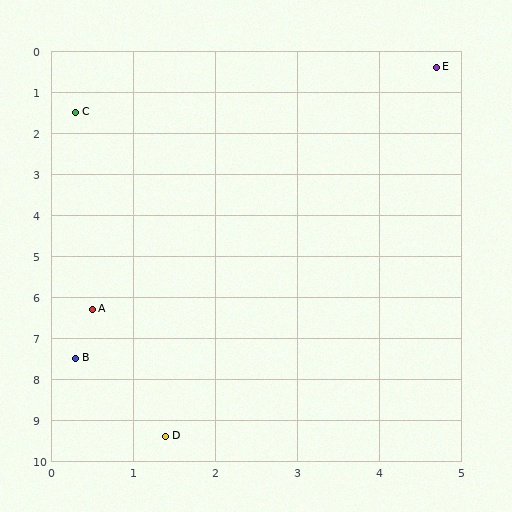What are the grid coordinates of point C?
Point C is at approximately (0.3, 1.5).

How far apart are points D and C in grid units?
Points D and C are about 8.0 grid units apart.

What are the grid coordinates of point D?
Point D is at approximately (1.4, 9.4).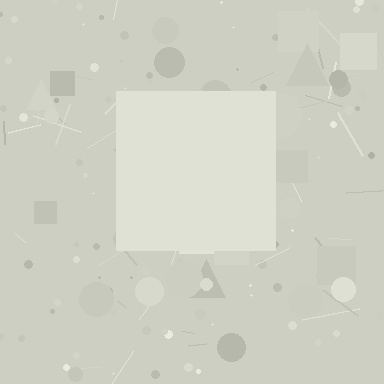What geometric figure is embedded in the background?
A square is embedded in the background.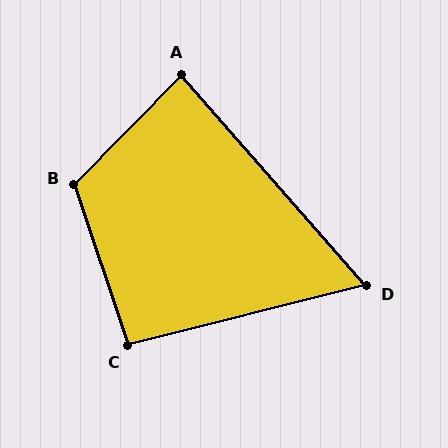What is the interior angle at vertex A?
Approximately 86 degrees (approximately right).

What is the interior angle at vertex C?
Approximately 94 degrees (approximately right).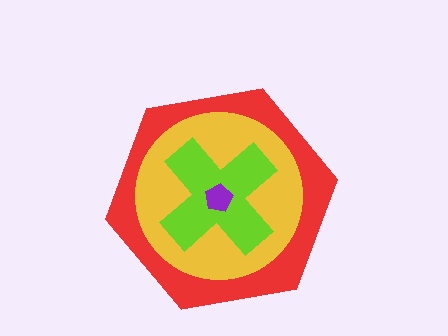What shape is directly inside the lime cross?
The purple pentagon.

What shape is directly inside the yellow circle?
The lime cross.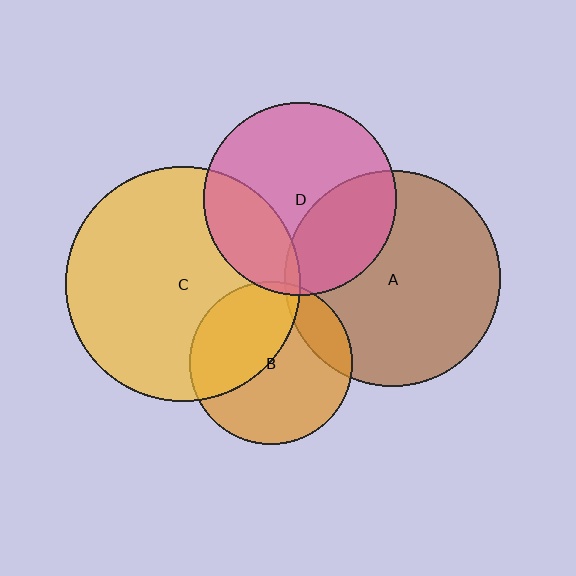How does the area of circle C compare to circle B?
Approximately 2.1 times.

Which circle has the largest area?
Circle C (yellow).